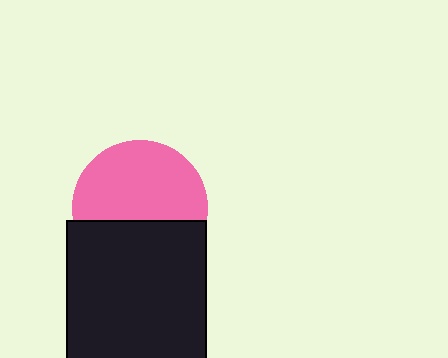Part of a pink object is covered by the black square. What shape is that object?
It is a circle.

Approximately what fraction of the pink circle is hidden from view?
Roughly 39% of the pink circle is hidden behind the black square.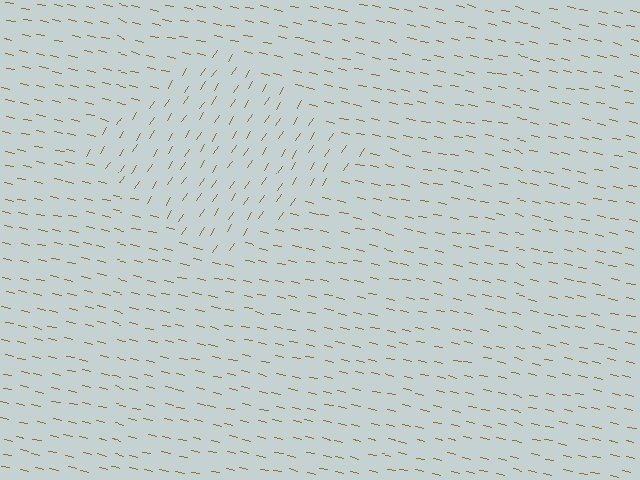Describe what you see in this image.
The image is filled with small brown line segments. A diamond region in the image has lines oriented differently from the surrounding lines, creating a visible texture boundary.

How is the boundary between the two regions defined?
The boundary is defined purely by a change in line orientation (approximately 70 degrees difference). All lines are the same color and thickness.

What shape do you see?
I see a diamond.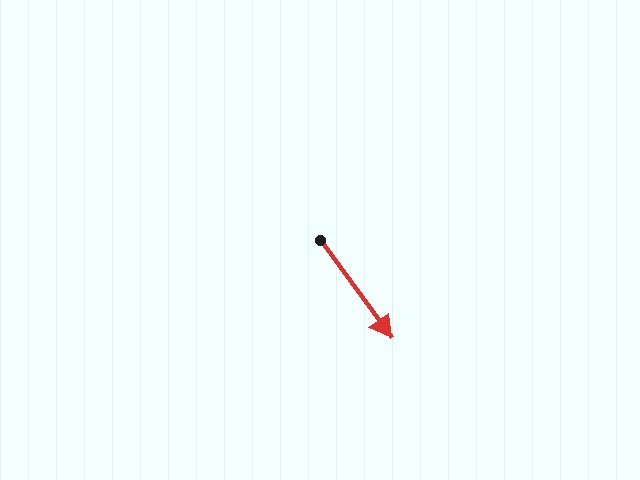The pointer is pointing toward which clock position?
Roughly 5 o'clock.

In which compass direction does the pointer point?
Southeast.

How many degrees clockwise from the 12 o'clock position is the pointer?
Approximately 144 degrees.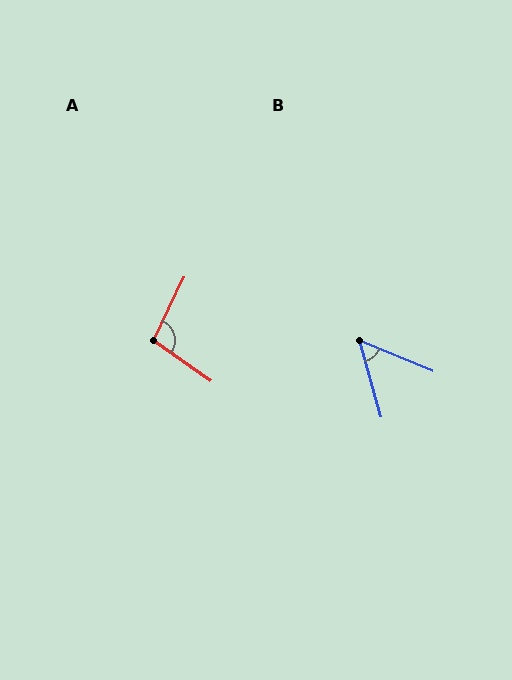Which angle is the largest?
A, at approximately 100 degrees.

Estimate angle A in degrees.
Approximately 100 degrees.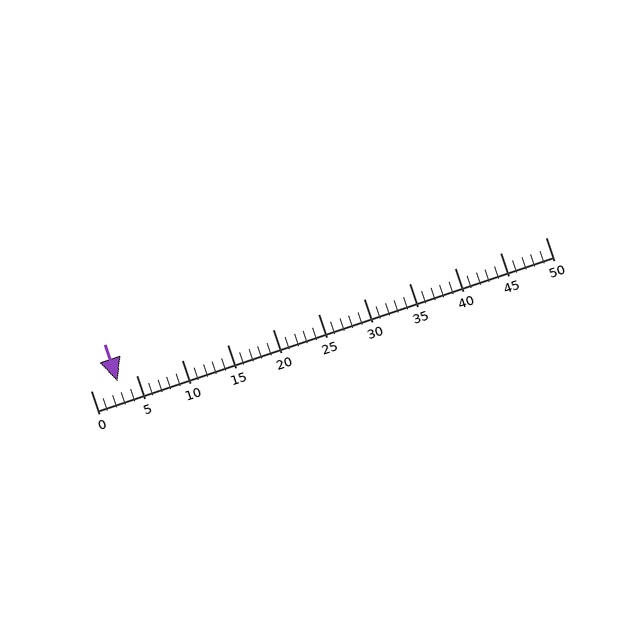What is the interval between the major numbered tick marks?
The major tick marks are spaced 5 units apart.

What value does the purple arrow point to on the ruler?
The purple arrow points to approximately 3.